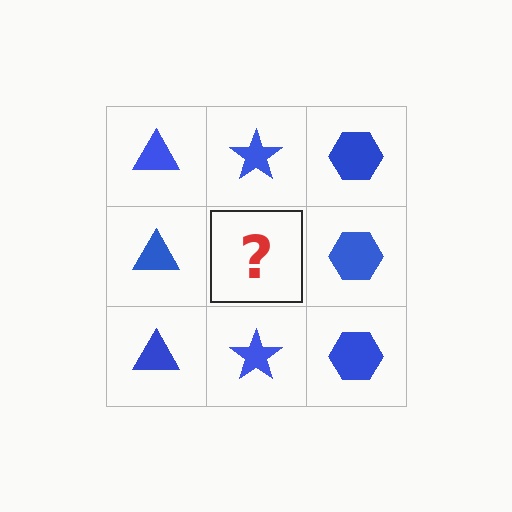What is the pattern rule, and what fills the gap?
The rule is that each column has a consistent shape. The gap should be filled with a blue star.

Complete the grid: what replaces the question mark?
The question mark should be replaced with a blue star.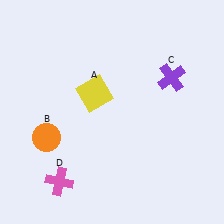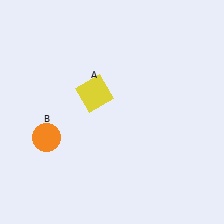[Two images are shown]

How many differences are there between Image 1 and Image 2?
There are 2 differences between the two images.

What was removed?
The purple cross (C), the pink cross (D) were removed in Image 2.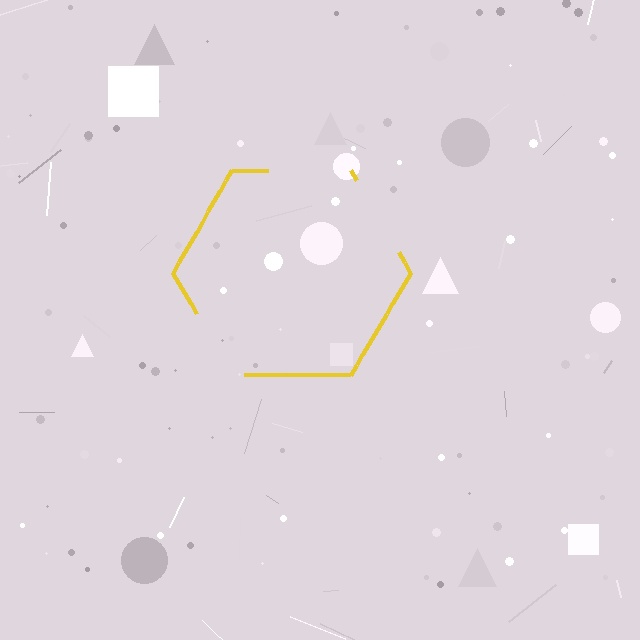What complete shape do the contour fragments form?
The contour fragments form a hexagon.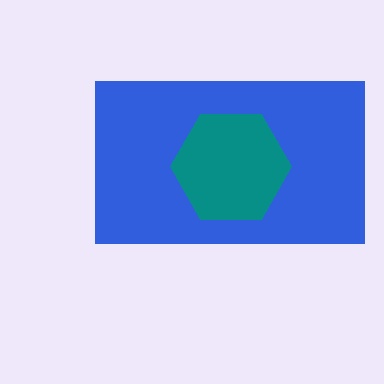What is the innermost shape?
The teal hexagon.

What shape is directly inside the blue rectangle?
The teal hexagon.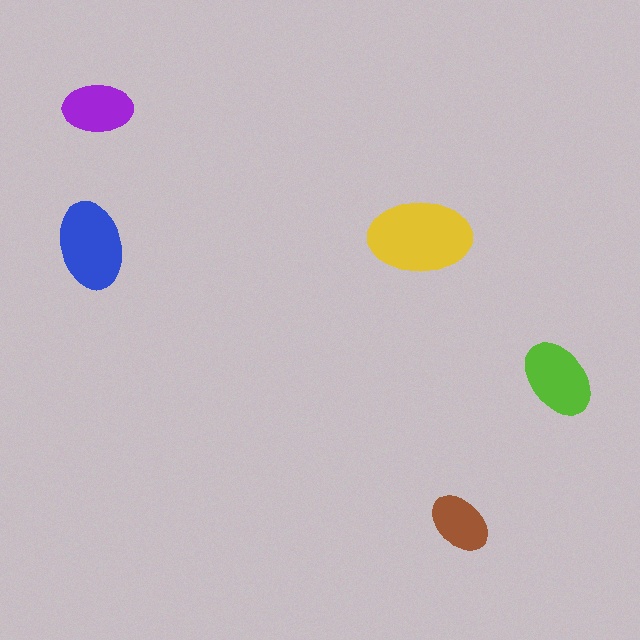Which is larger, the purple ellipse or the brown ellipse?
The purple one.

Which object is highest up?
The purple ellipse is topmost.